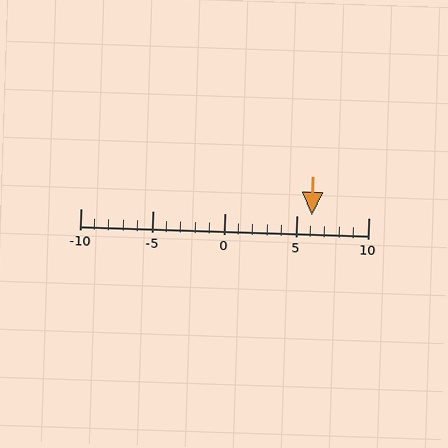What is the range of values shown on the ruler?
The ruler shows values from -10 to 10.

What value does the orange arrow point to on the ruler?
The orange arrow points to approximately 6.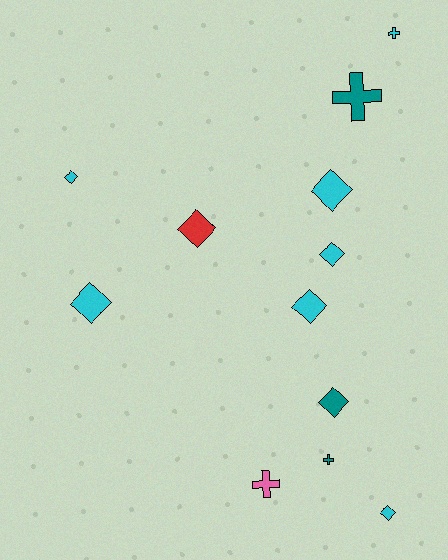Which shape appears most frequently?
Diamond, with 8 objects.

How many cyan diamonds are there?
There are 6 cyan diamonds.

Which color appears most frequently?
Cyan, with 7 objects.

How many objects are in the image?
There are 12 objects.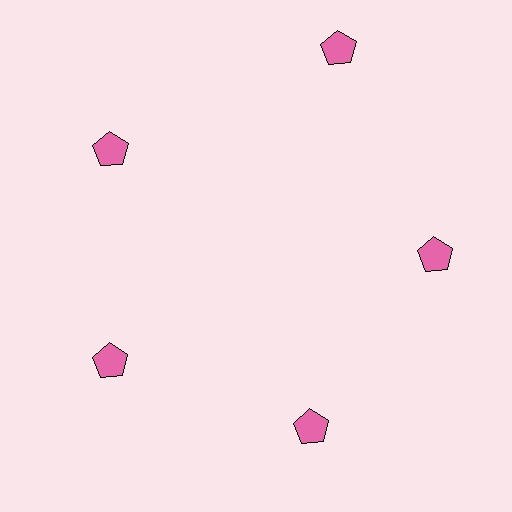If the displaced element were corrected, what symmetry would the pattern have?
It would have 5-fold rotational symmetry — the pattern would map onto itself every 72 degrees.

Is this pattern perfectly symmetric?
No. The 5 pink pentagons are arranged in a ring, but one element near the 1 o'clock position is pushed outward from the center, breaking the 5-fold rotational symmetry.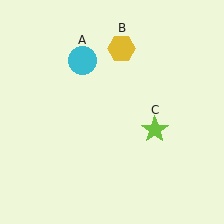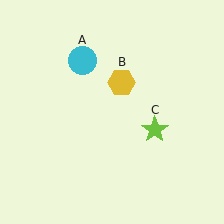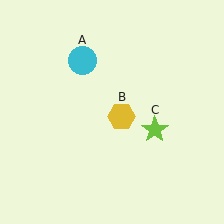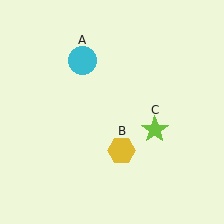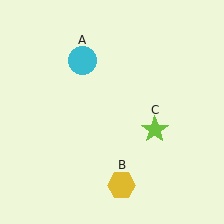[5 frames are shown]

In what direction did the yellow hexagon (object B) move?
The yellow hexagon (object B) moved down.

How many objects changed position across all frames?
1 object changed position: yellow hexagon (object B).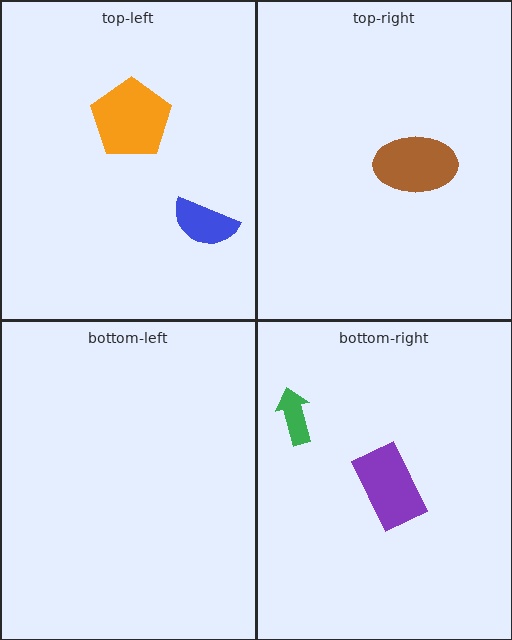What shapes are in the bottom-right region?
The green arrow, the purple rectangle.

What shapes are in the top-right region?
The brown ellipse.